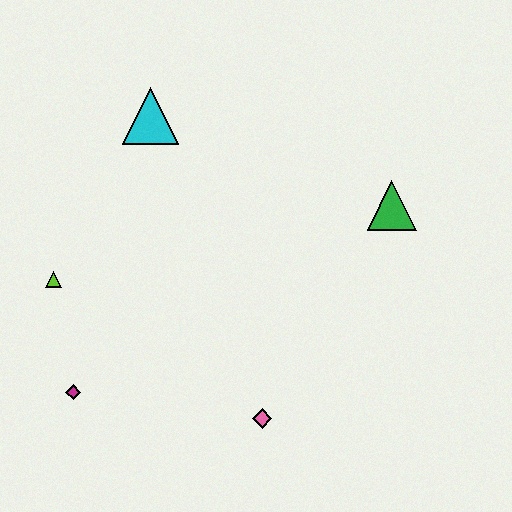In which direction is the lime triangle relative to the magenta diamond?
The lime triangle is above the magenta diamond.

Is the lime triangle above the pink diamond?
Yes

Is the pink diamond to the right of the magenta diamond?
Yes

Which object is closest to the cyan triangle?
The lime triangle is closest to the cyan triangle.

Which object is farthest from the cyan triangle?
The pink diamond is farthest from the cyan triangle.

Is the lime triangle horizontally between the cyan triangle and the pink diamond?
No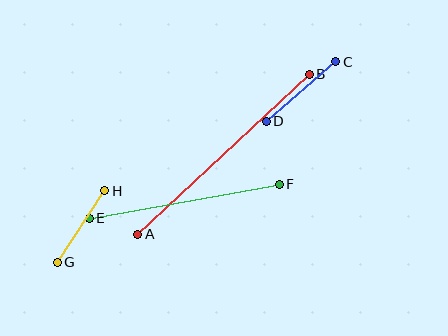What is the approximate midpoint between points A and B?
The midpoint is at approximately (224, 154) pixels.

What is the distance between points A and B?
The distance is approximately 234 pixels.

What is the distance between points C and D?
The distance is approximately 91 pixels.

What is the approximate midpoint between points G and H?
The midpoint is at approximately (81, 227) pixels.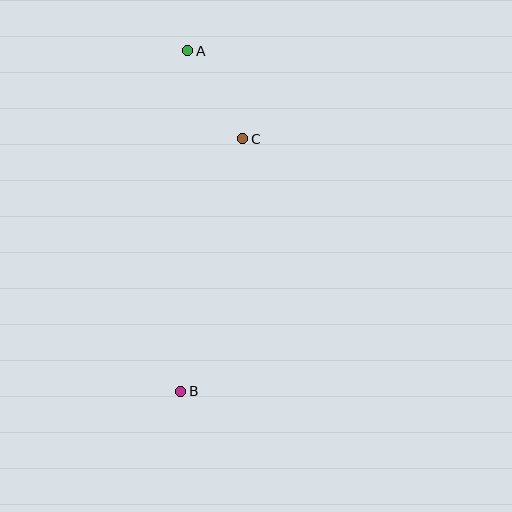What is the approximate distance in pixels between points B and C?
The distance between B and C is approximately 260 pixels.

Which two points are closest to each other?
Points A and C are closest to each other.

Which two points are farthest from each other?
Points A and B are farthest from each other.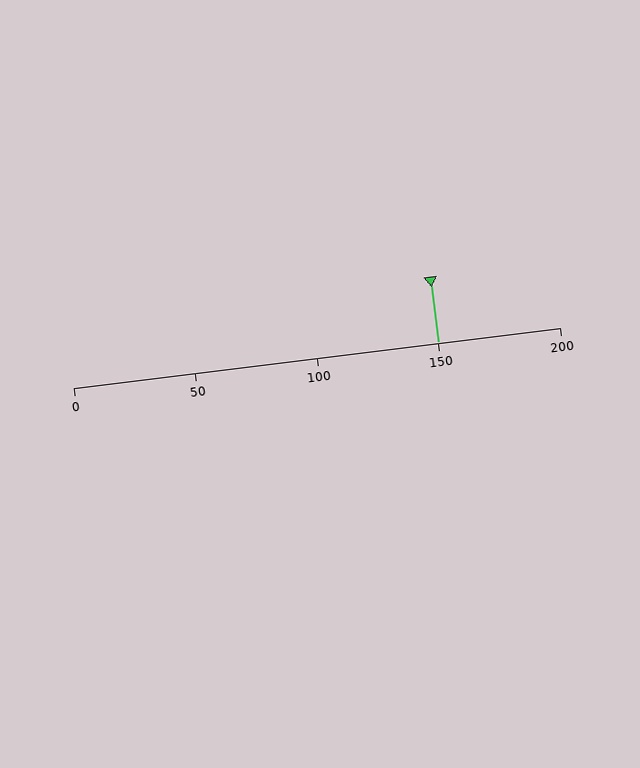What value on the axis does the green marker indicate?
The marker indicates approximately 150.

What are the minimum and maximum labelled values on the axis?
The axis runs from 0 to 200.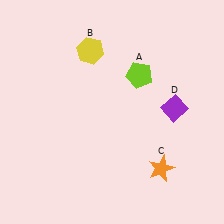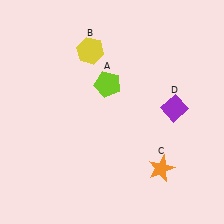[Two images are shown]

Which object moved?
The lime pentagon (A) moved left.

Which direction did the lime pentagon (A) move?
The lime pentagon (A) moved left.